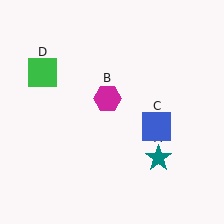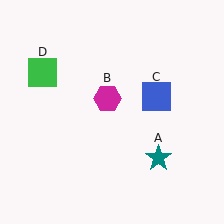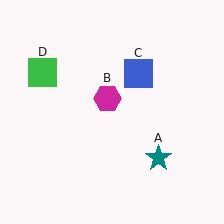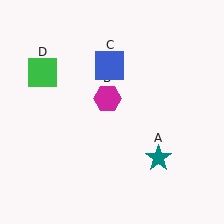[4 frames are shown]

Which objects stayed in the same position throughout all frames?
Teal star (object A) and magenta hexagon (object B) and green square (object D) remained stationary.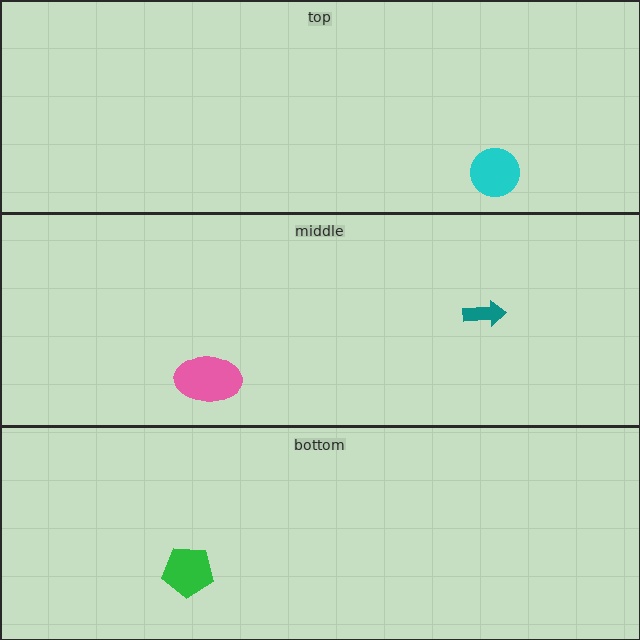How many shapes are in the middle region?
2.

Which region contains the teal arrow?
The middle region.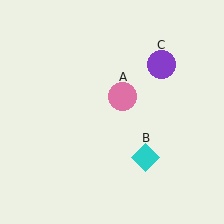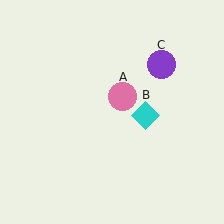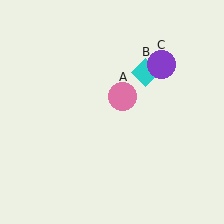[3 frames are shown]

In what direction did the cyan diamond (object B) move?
The cyan diamond (object B) moved up.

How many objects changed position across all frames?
1 object changed position: cyan diamond (object B).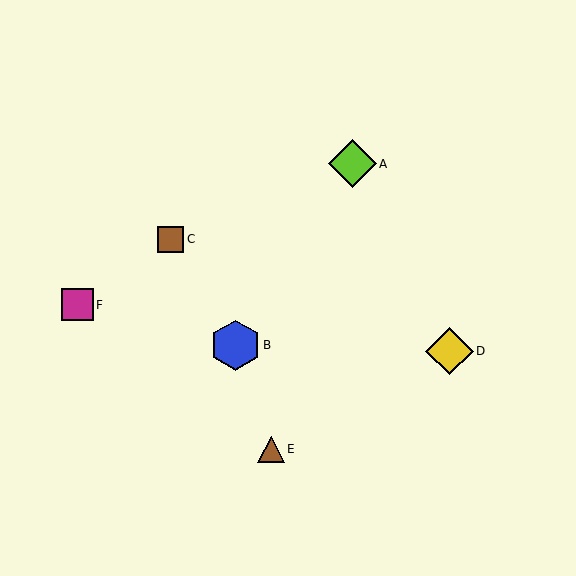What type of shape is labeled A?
Shape A is a lime diamond.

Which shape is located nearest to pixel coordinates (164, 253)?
The brown square (labeled C) at (171, 239) is nearest to that location.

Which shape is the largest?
The blue hexagon (labeled B) is the largest.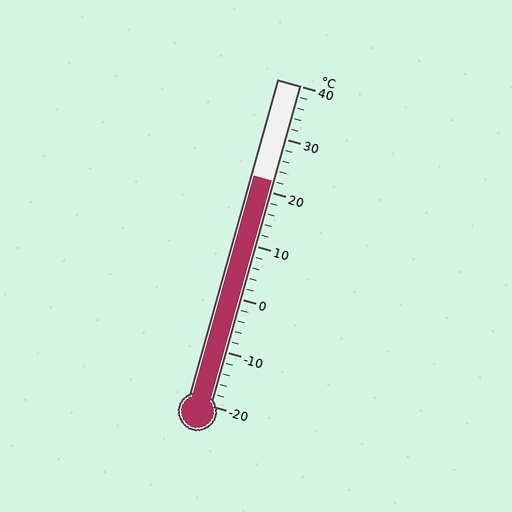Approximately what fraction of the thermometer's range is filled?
The thermometer is filled to approximately 70% of its range.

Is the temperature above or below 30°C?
The temperature is below 30°C.